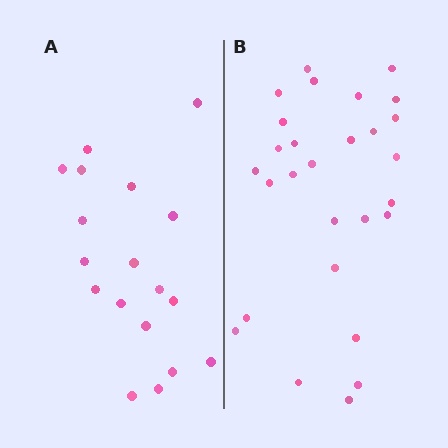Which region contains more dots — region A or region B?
Region B (the right region) has more dots.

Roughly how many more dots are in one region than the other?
Region B has roughly 10 or so more dots than region A.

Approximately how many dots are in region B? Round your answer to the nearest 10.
About 30 dots. (The exact count is 28, which rounds to 30.)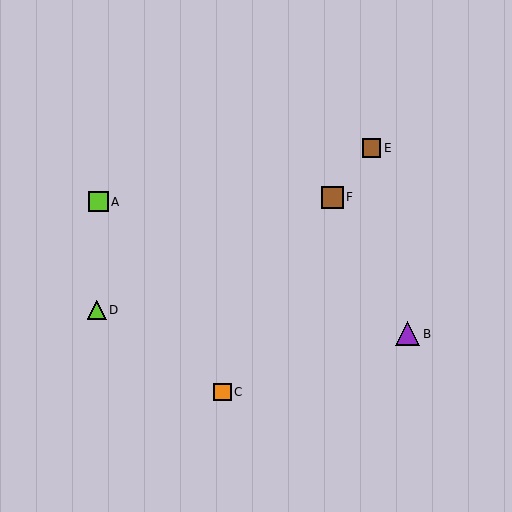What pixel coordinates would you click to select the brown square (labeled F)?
Click at (332, 197) to select the brown square F.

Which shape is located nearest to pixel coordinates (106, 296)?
The lime triangle (labeled D) at (97, 310) is nearest to that location.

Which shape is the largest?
The purple triangle (labeled B) is the largest.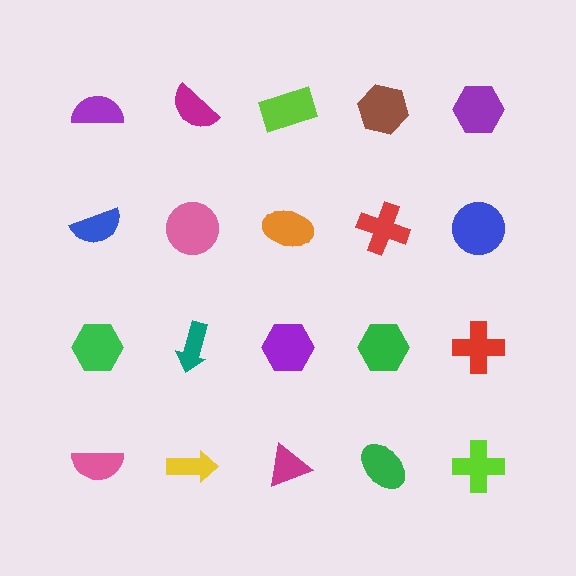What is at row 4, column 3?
A magenta triangle.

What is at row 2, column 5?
A blue circle.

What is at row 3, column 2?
A teal arrow.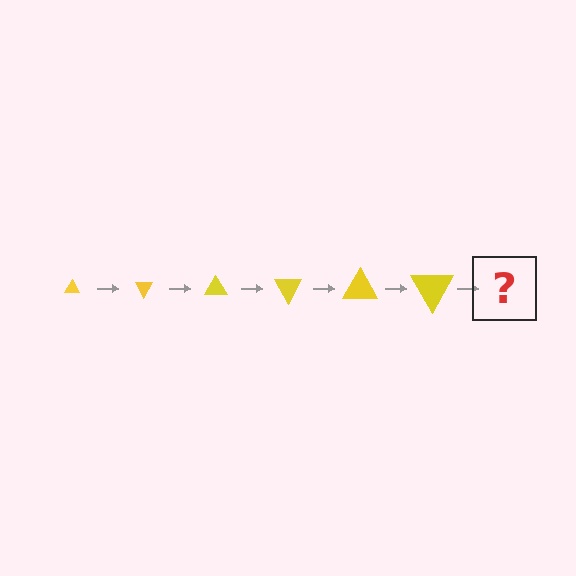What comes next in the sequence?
The next element should be a triangle, larger than the previous one and rotated 360 degrees from the start.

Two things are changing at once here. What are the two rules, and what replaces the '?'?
The two rules are that the triangle grows larger each step and it rotates 60 degrees each step. The '?' should be a triangle, larger than the previous one and rotated 360 degrees from the start.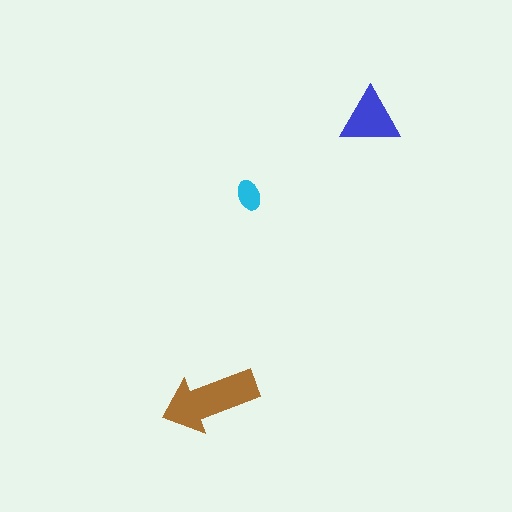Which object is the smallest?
The cyan ellipse.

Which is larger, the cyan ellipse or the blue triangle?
The blue triangle.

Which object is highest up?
The blue triangle is topmost.